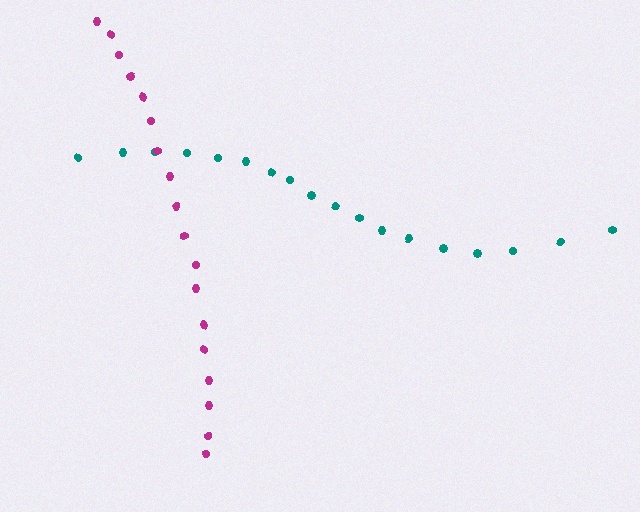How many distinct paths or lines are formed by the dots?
There are 2 distinct paths.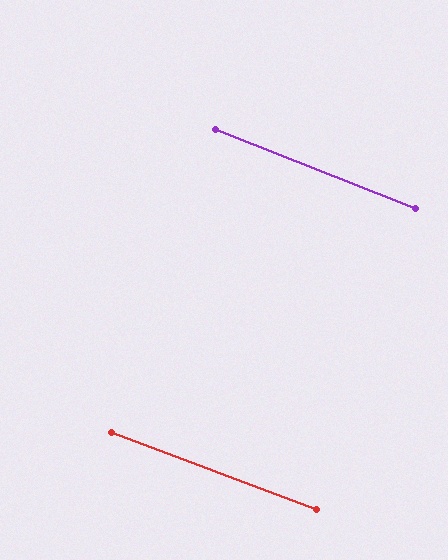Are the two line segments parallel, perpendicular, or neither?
Parallel — their directions differ by only 0.8°.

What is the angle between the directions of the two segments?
Approximately 1 degree.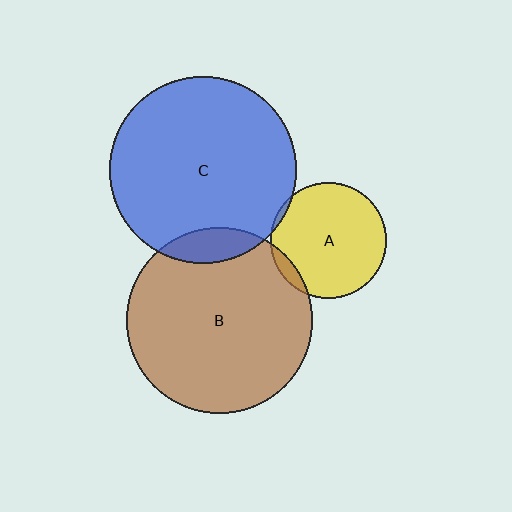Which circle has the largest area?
Circle C (blue).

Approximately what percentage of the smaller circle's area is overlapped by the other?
Approximately 5%.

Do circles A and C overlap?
Yes.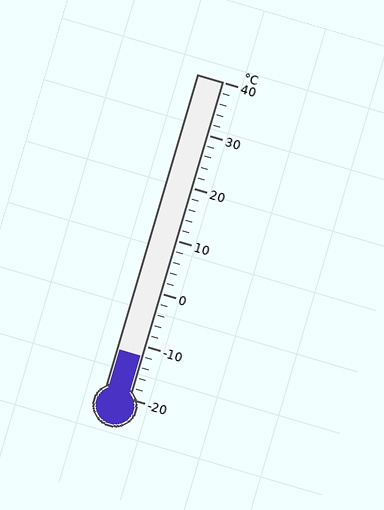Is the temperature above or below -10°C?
The temperature is below -10°C.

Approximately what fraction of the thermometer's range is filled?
The thermometer is filled to approximately 15% of its range.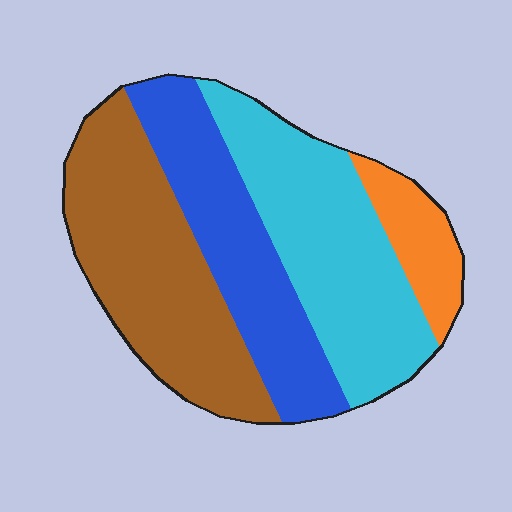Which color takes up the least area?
Orange, at roughly 10%.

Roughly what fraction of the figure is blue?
Blue takes up between a sixth and a third of the figure.